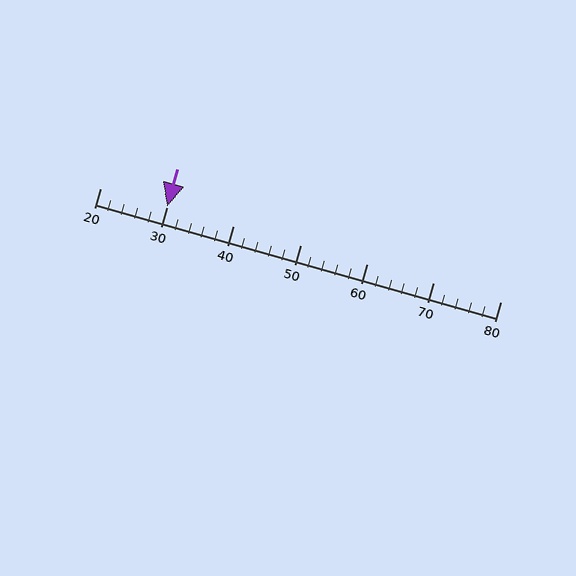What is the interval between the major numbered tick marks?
The major tick marks are spaced 10 units apart.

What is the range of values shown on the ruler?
The ruler shows values from 20 to 80.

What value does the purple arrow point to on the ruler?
The purple arrow points to approximately 30.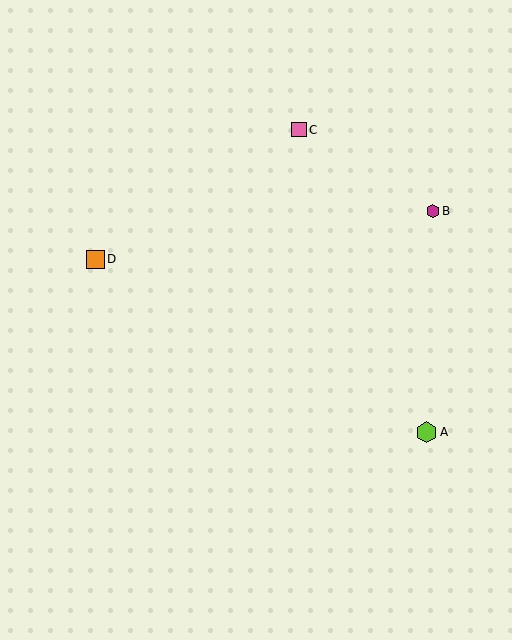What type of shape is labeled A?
Shape A is a lime hexagon.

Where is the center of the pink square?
The center of the pink square is at (299, 130).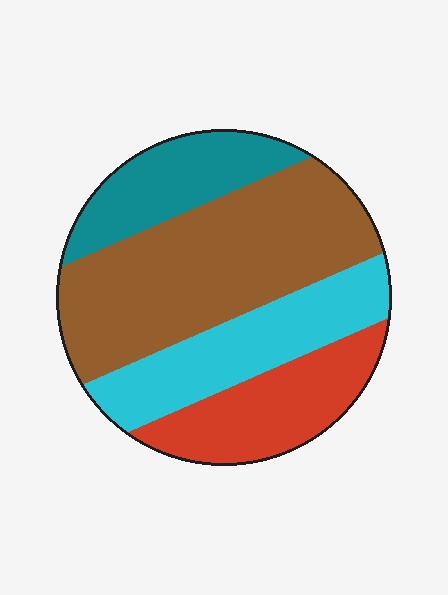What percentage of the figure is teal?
Teal covers 17% of the figure.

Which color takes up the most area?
Brown, at roughly 40%.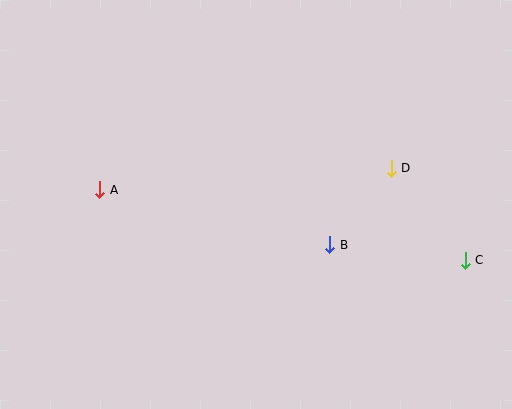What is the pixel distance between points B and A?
The distance between B and A is 236 pixels.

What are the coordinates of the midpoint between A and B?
The midpoint between A and B is at (215, 217).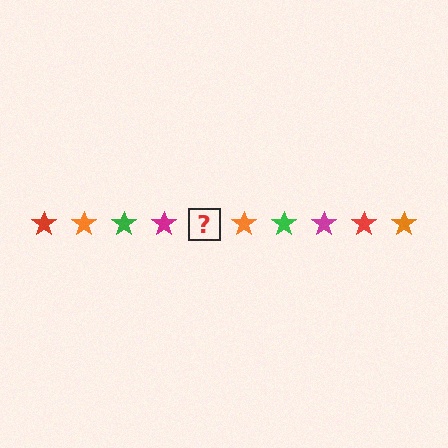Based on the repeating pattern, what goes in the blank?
The blank should be a red star.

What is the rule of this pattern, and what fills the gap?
The rule is that the pattern cycles through red, orange, green, magenta stars. The gap should be filled with a red star.